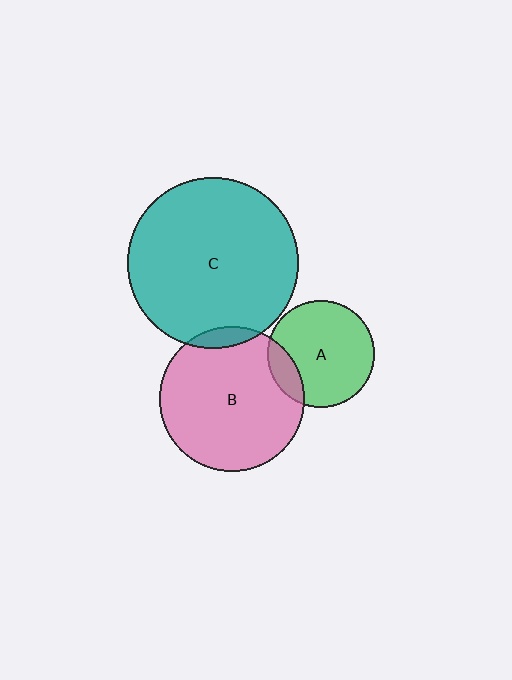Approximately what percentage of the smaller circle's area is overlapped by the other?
Approximately 5%.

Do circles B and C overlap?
Yes.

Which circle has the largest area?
Circle C (teal).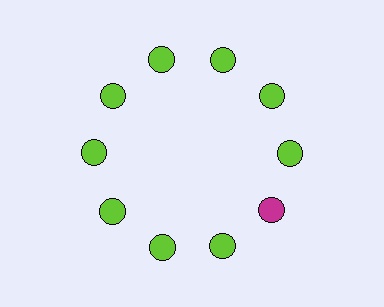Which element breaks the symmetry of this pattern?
The magenta circle at roughly the 4 o'clock position breaks the symmetry. All other shapes are lime circles.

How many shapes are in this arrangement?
There are 10 shapes arranged in a ring pattern.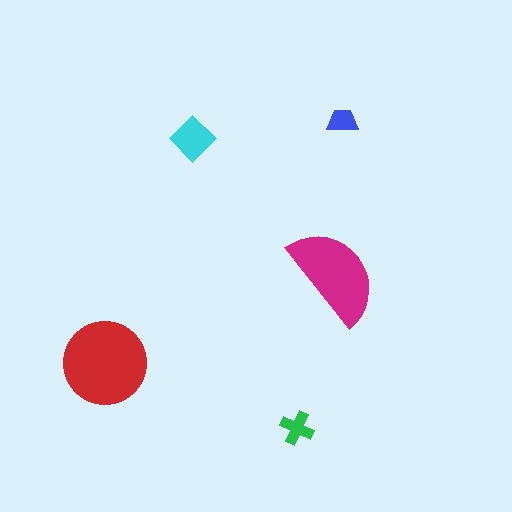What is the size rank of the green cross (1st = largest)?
4th.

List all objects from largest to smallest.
The red circle, the magenta semicircle, the cyan diamond, the green cross, the blue trapezoid.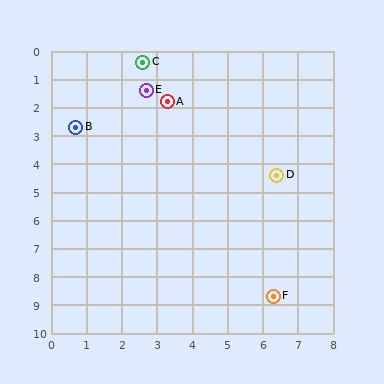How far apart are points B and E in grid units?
Points B and E are about 2.4 grid units apart.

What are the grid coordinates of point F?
Point F is at approximately (6.3, 8.7).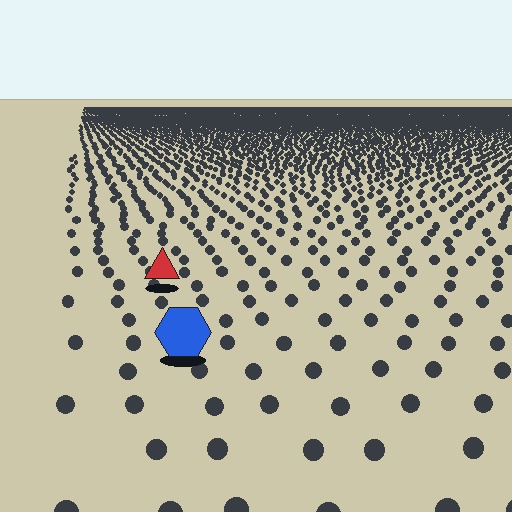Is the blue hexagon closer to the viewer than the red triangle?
Yes. The blue hexagon is closer — you can tell from the texture gradient: the ground texture is coarser near it.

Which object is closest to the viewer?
The blue hexagon is closest. The texture marks near it are larger and more spread out.